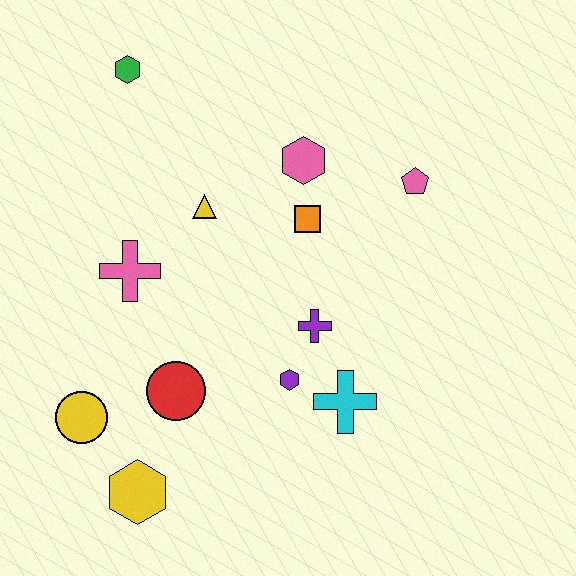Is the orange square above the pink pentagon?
No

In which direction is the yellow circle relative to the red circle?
The yellow circle is to the left of the red circle.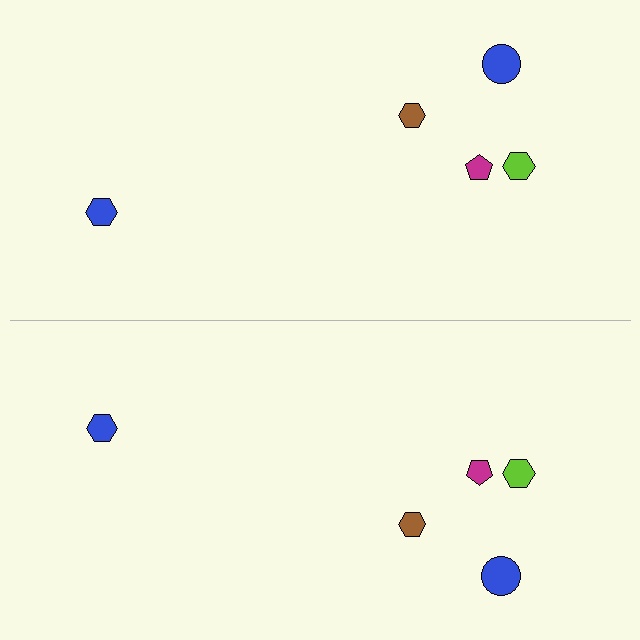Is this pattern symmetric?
Yes, this pattern has bilateral (reflection) symmetry.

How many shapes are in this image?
There are 10 shapes in this image.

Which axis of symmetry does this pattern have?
The pattern has a horizontal axis of symmetry running through the center of the image.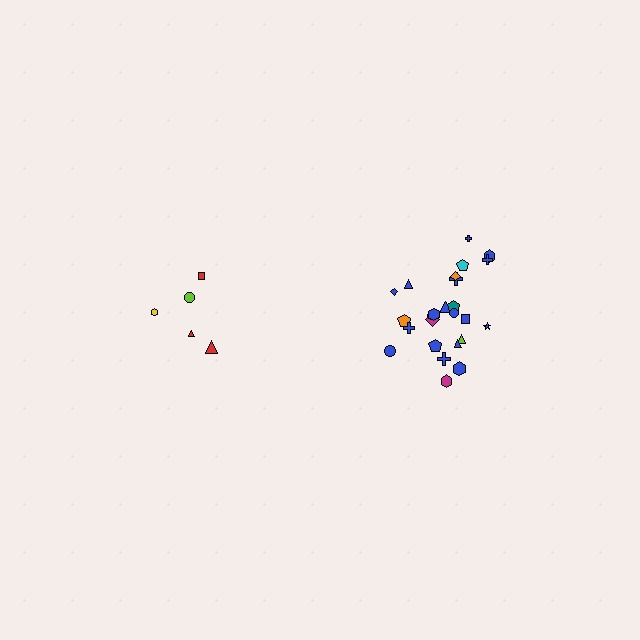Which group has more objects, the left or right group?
The right group.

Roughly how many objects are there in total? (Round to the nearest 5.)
Roughly 30 objects in total.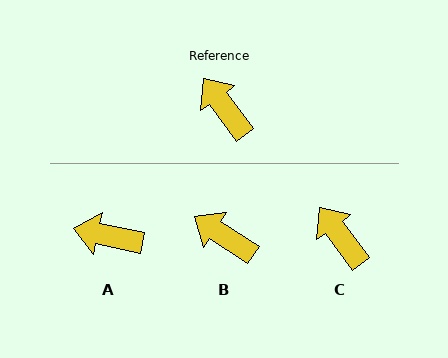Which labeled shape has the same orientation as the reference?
C.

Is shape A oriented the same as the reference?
No, it is off by about 42 degrees.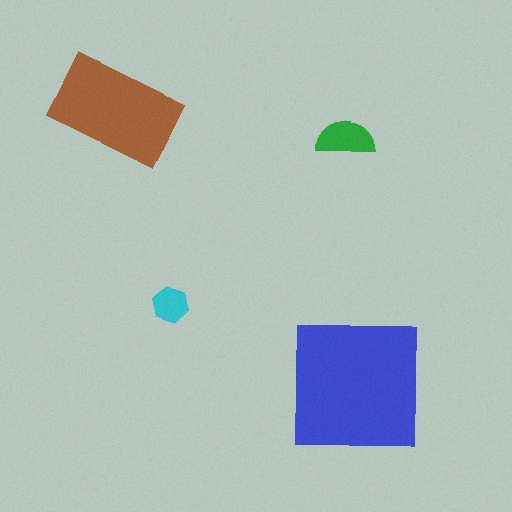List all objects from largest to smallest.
The blue square, the brown rectangle, the green semicircle, the cyan hexagon.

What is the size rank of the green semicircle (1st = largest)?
3rd.